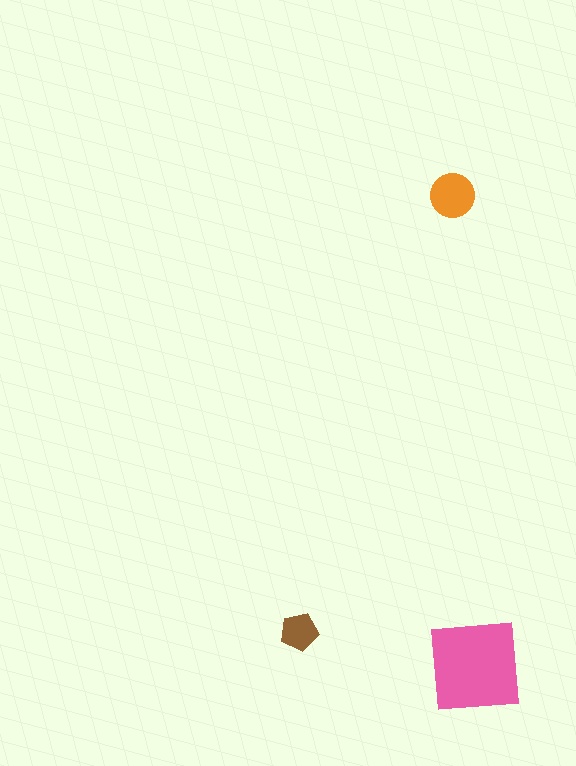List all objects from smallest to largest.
The brown pentagon, the orange circle, the pink square.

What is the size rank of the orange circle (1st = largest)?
2nd.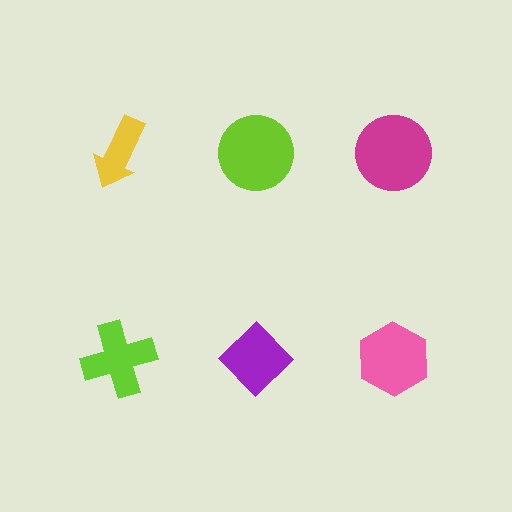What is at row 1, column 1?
A yellow arrow.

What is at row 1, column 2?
A lime circle.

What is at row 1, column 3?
A magenta circle.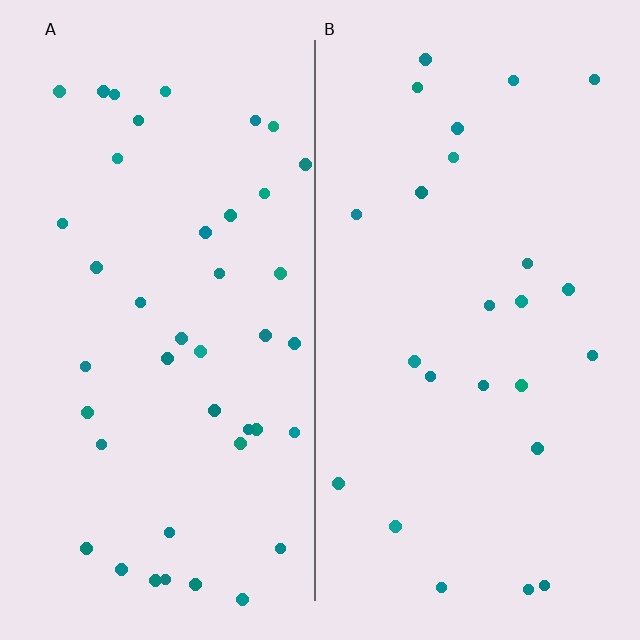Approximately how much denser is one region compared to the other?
Approximately 1.7× — region A over region B.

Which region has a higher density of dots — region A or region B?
A (the left).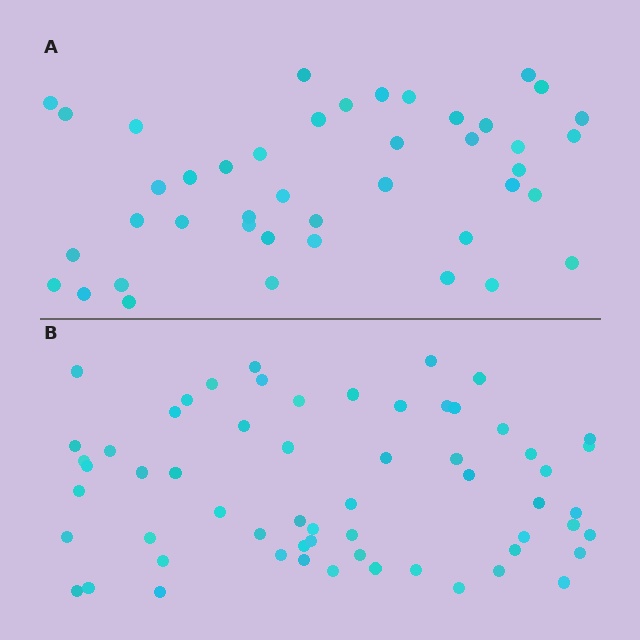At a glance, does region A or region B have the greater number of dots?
Region B (the bottom region) has more dots.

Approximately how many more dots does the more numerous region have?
Region B has approximately 15 more dots than region A.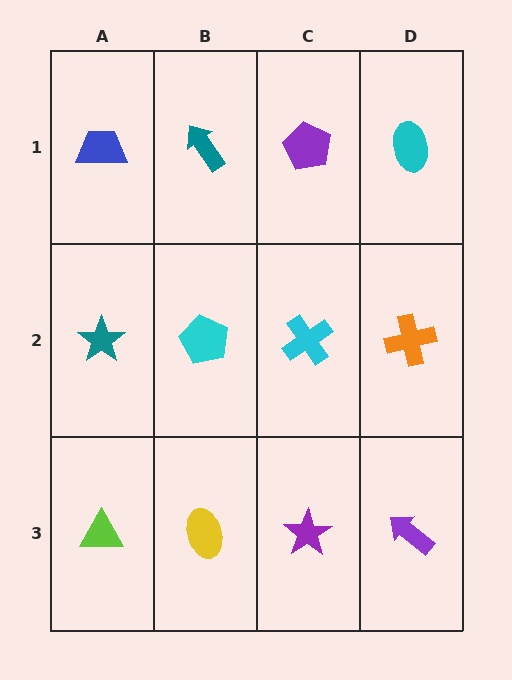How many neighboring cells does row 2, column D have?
3.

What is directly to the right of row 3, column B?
A purple star.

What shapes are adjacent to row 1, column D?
An orange cross (row 2, column D), a purple pentagon (row 1, column C).